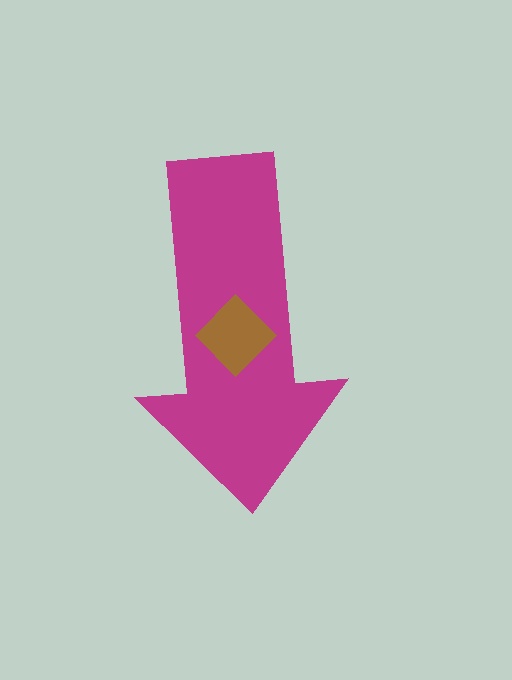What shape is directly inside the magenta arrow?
The brown diamond.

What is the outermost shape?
The magenta arrow.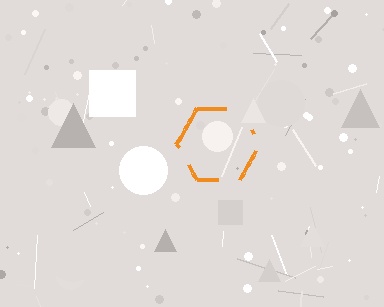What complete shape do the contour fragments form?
The contour fragments form a hexagon.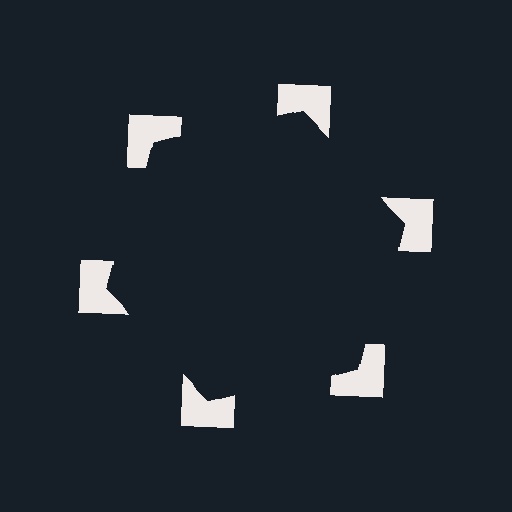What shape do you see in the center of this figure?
An illusory hexagon — its edges are inferred from the aligned wedge cuts in the notched squares, not physically drawn.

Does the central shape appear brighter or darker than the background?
It typically appears slightly darker than the background, even though no actual brightness change is drawn.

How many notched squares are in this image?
There are 6 — one at each vertex of the illusory hexagon.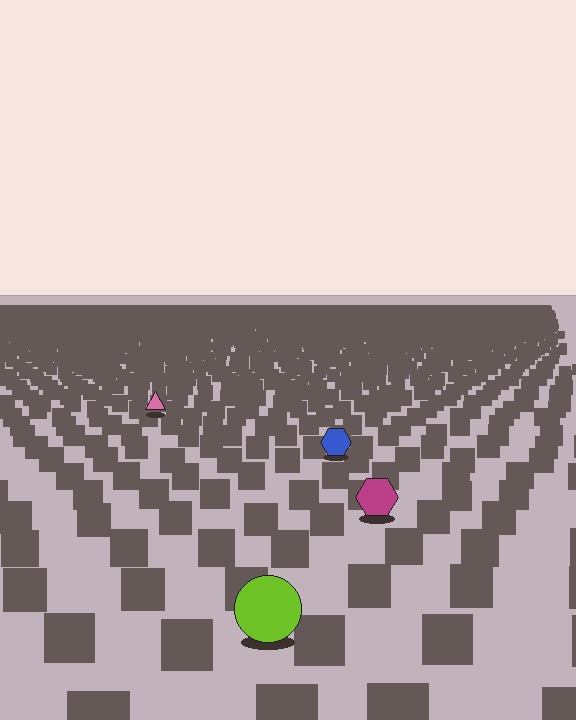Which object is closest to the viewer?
The lime circle is closest. The texture marks near it are larger and more spread out.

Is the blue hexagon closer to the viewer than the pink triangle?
Yes. The blue hexagon is closer — you can tell from the texture gradient: the ground texture is coarser near it.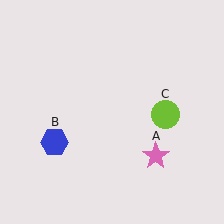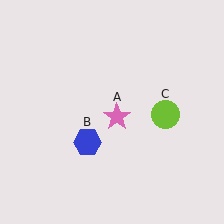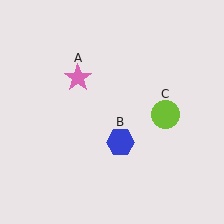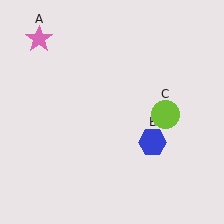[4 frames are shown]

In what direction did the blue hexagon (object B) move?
The blue hexagon (object B) moved right.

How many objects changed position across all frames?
2 objects changed position: pink star (object A), blue hexagon (object B).